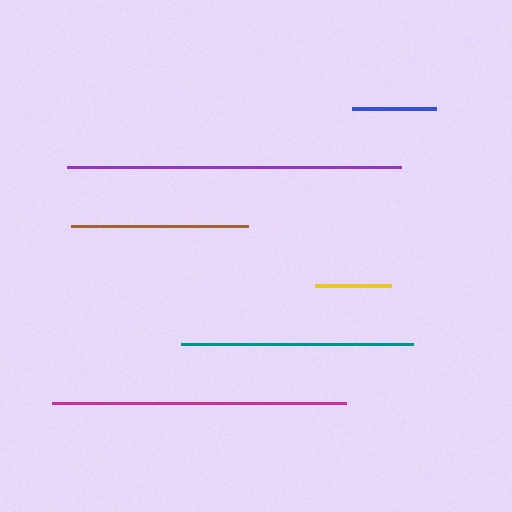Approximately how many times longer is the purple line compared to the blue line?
The purple line is approximately 3.9 times the length of the blue line.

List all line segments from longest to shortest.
From longest to shortest: purple, magenta, teal, brown, blue, yellow.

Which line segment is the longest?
The purple line is the longest at approximately 334 pixels.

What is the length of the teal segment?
The teal segment is approximately 232 pixels long.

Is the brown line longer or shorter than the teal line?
The teal line is longer than the brown line.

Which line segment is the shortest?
The yellow line is the shortest at approximately 77 pixels.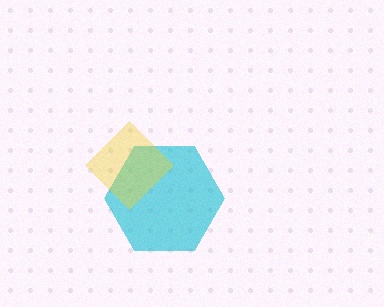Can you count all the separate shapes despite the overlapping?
Yes, there are 2 separate shapes.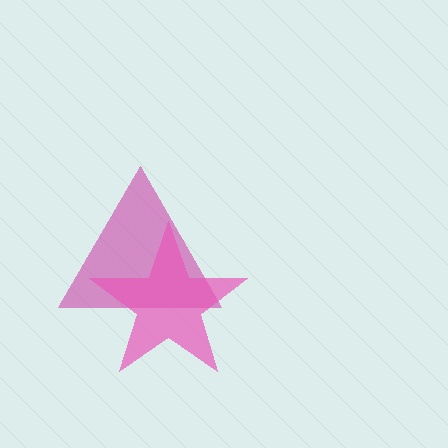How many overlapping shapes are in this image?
There are 2 overlapping shapes in the image.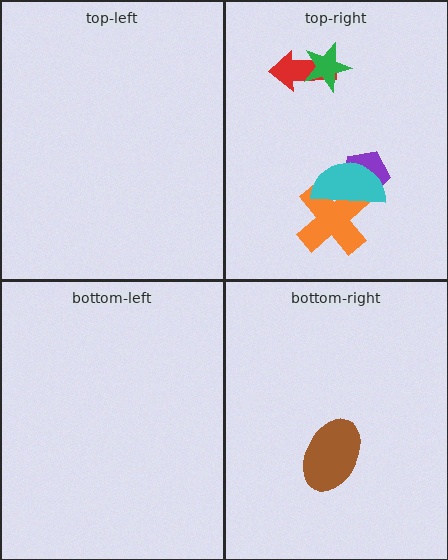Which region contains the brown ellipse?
The bottom-right region.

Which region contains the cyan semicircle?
The top-right region.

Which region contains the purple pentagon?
The top-right region.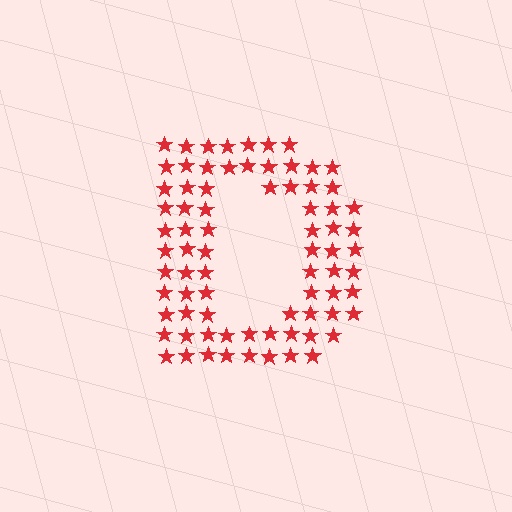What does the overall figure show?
The overall figure shows the letter D.